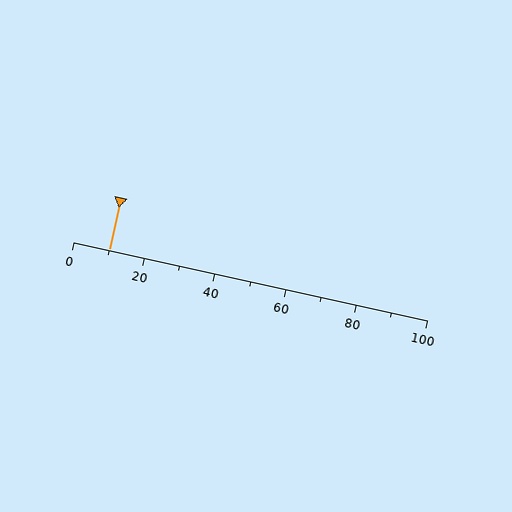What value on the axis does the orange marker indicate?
The marker indicates approximately 10.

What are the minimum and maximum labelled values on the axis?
The axis runs from 0 to 100.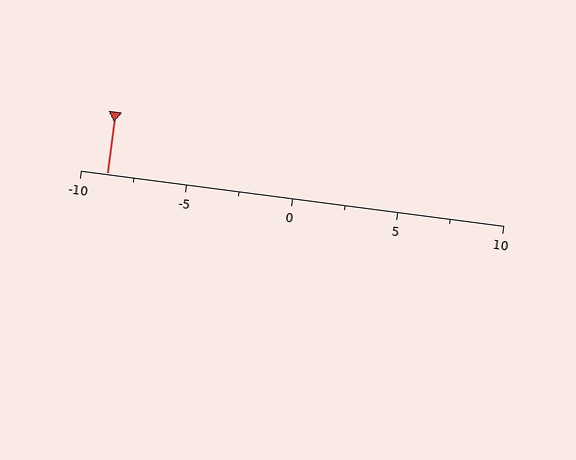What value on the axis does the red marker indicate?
The marker indicates approximately -8.8.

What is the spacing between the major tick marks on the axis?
The major ticks are spaced 5 apart.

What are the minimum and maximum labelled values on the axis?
The axis runs from -10 to 10.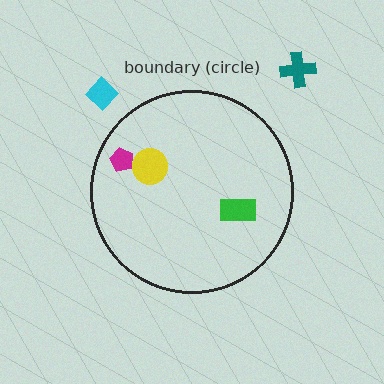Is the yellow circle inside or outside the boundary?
Inside.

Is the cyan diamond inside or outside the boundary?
Outside.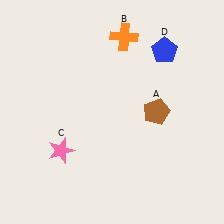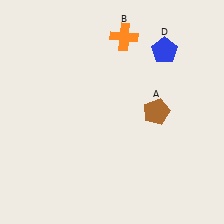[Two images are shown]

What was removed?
The pink star (C) was removed in Image 2.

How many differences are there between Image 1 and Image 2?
There is 1 difference between the two images.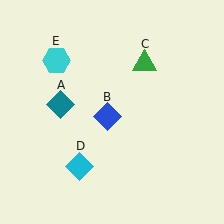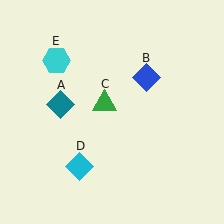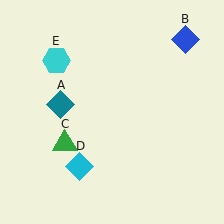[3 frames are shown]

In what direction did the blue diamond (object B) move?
The blue diamond (object B) moved up and to the right.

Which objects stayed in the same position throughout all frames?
Teal diamond (object A) and cyan diamond (object D) and cyan hexagon (object E) remained stationary.